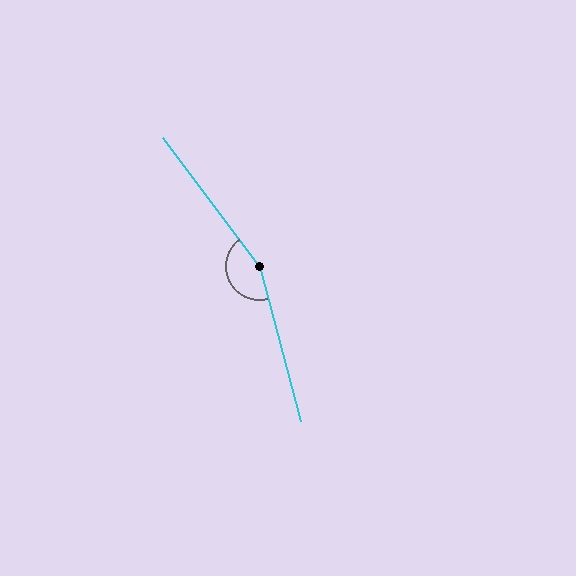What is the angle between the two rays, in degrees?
Approximately 158 degrees.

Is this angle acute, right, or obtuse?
It is obtuse.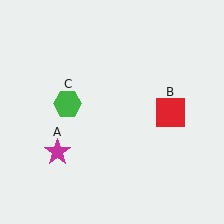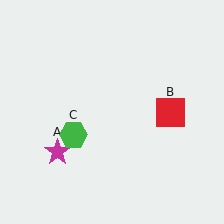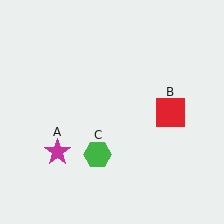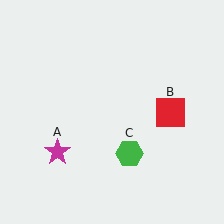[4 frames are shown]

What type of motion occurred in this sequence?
The green hexagon (object C) rotated counterclockwise around the center of the scene.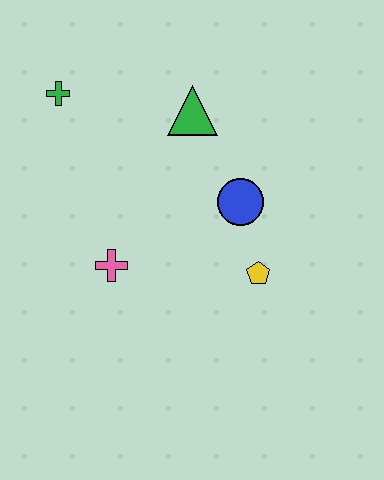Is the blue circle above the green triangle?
No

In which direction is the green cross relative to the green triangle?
The green cross is to the left of the green triangle.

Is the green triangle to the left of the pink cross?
No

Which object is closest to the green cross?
The green triangle is closest to the green cross.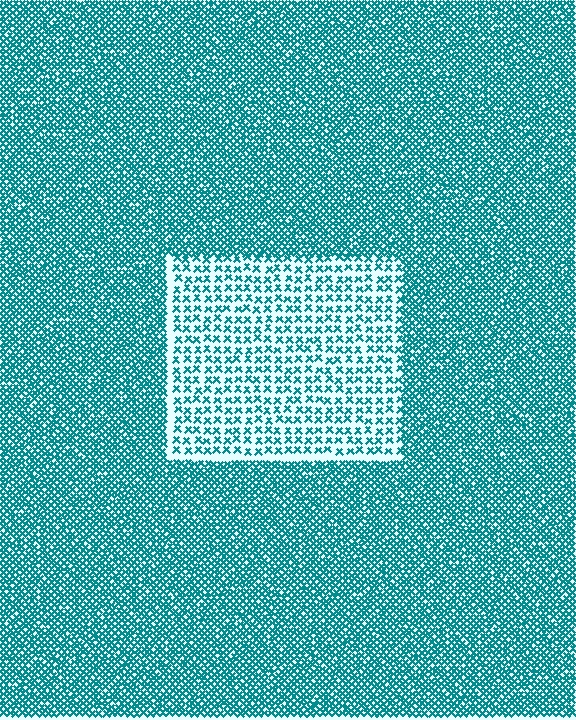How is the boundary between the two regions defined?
The boundary is defined by a change in element density (approximately 2.5x ratio). All elements are the same color, size, and shape.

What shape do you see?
I see a rectangle.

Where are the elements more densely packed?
The elements are more densely packed outside the rectangle boundary.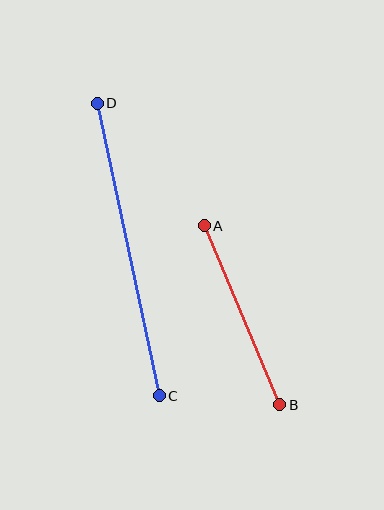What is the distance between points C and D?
The distance is approximately 299 pixels.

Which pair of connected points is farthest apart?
Points C and D are farthest apart.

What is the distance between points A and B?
The distance is approximately 194 pixels.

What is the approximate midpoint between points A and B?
The midpoint is at approximately (242, 315) pixels.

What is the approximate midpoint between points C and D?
The midpoint is at approximately (128, 249) pixels.